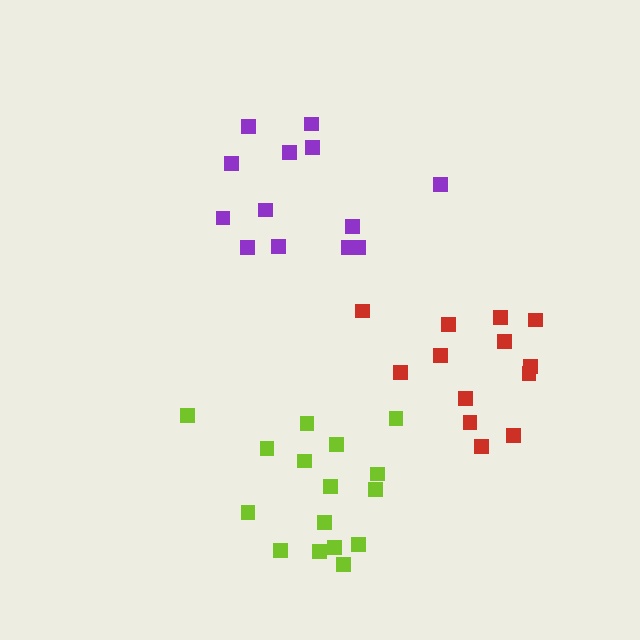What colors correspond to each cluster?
The clusters are colored: red, lime, purple.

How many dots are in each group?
Group 1: 13 dots, Group 2: 16 dots, Group 3: 13 dots (42 total).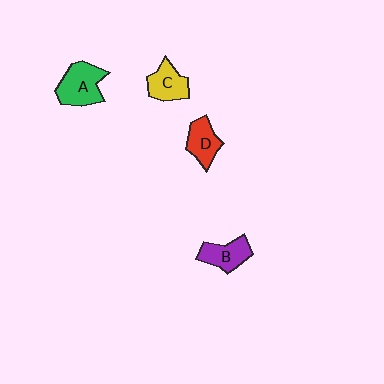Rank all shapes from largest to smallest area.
From largest to smallest: A (green), B (purple), C (yellow), D (red).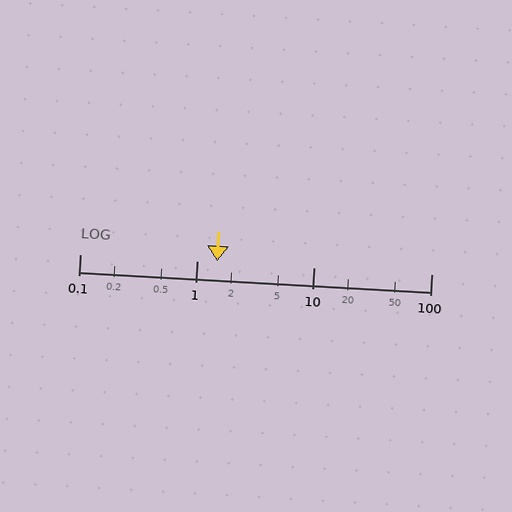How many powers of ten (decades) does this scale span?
The scale spans 3 decades, from 0.1 to 100.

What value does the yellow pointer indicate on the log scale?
The pointer indicates approximately 1.5.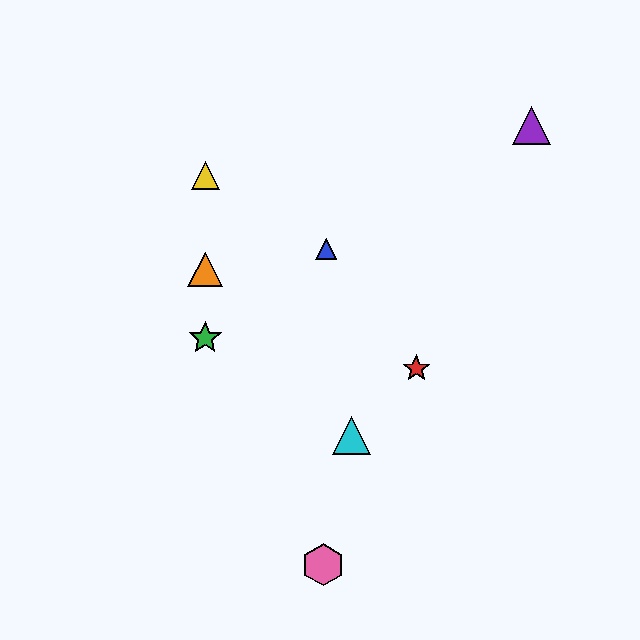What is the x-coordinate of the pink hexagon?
The pink hexagon is at x≈323.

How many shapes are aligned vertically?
3 shapes (the green star, the yellow triangle, the orange triangle) are aligned vertically.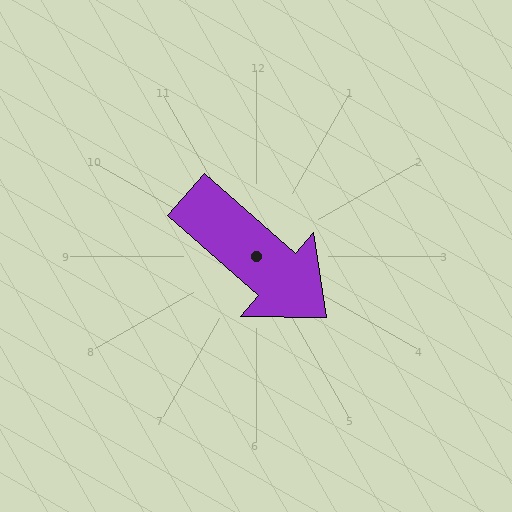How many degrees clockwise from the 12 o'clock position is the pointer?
Approximately 131 degrees.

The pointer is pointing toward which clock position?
Roughly 4 o'clock.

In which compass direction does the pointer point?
Southeast.